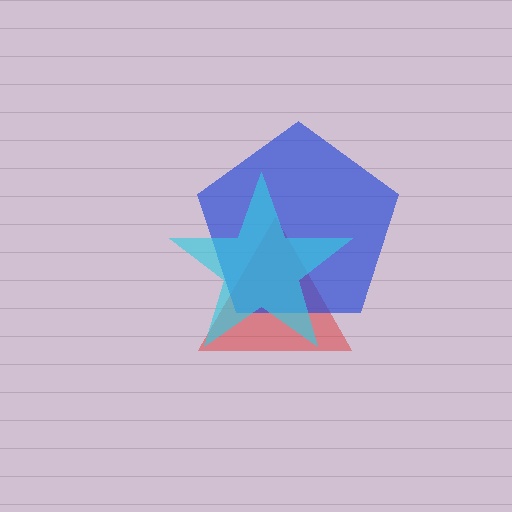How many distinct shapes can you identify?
There are 3 distinct shapes: a red triangle, a blue pentagon, a cyan star.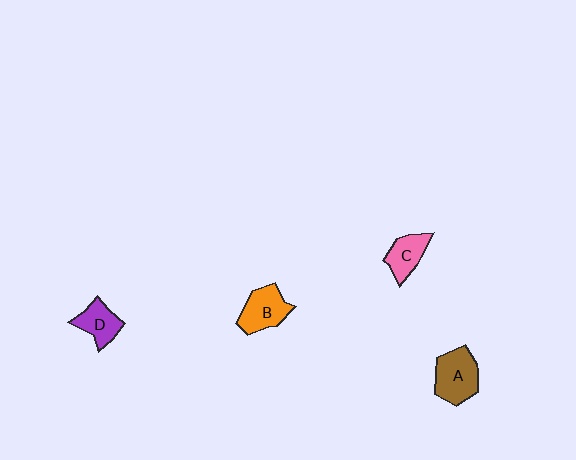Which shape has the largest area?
Shape A (brown).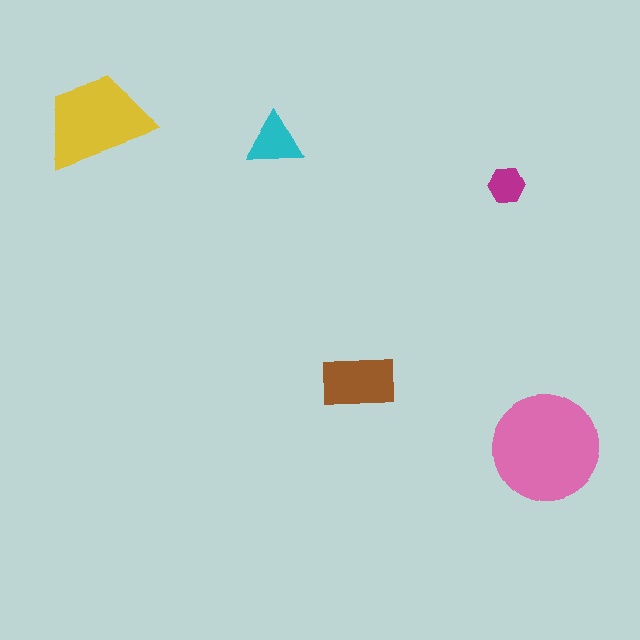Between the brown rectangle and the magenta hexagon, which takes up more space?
The brown rectangle.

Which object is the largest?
The pink circle.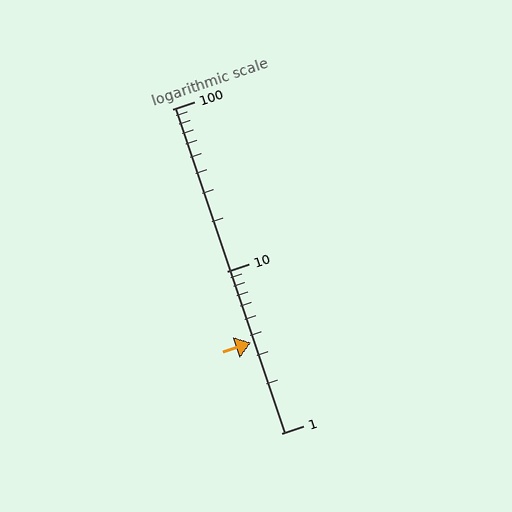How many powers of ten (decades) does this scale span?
The scale spans 2 decades, from 1 to 100.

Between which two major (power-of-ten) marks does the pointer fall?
The pointer is between 1 and 10.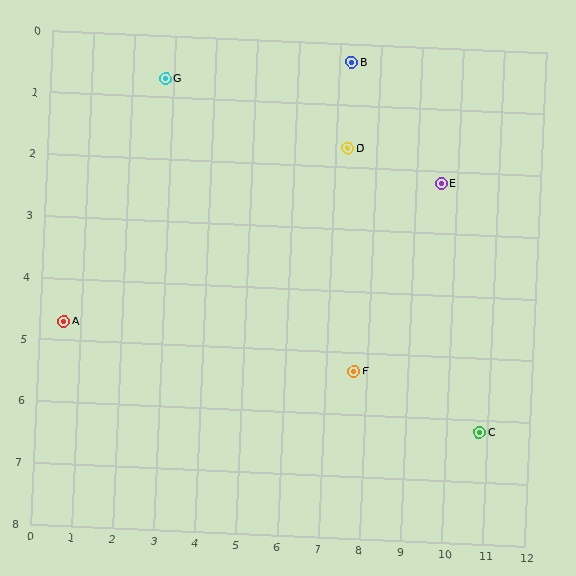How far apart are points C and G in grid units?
Points C and G are about 9.7 grid units apart.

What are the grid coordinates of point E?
Point E is at approximately (9.6, 2.2).